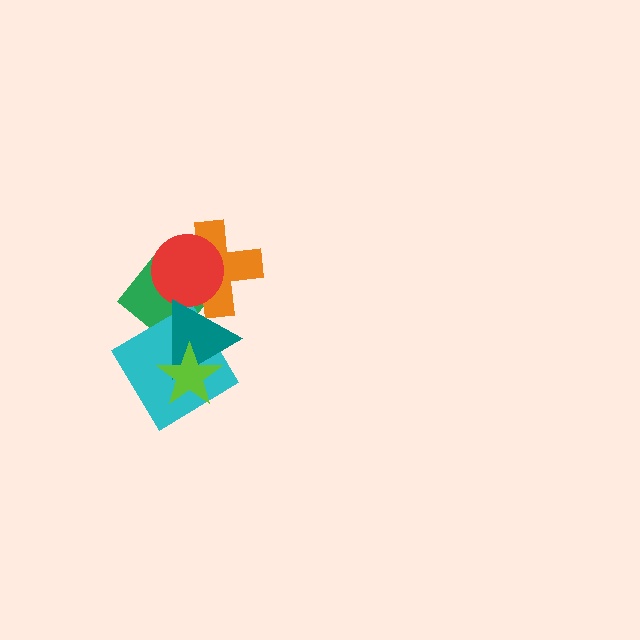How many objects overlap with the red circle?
3 objects overlap with the red circle.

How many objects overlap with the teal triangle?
5 objects overlap with the teal triangle.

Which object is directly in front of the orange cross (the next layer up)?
The red circle is directly in front of the orange cross.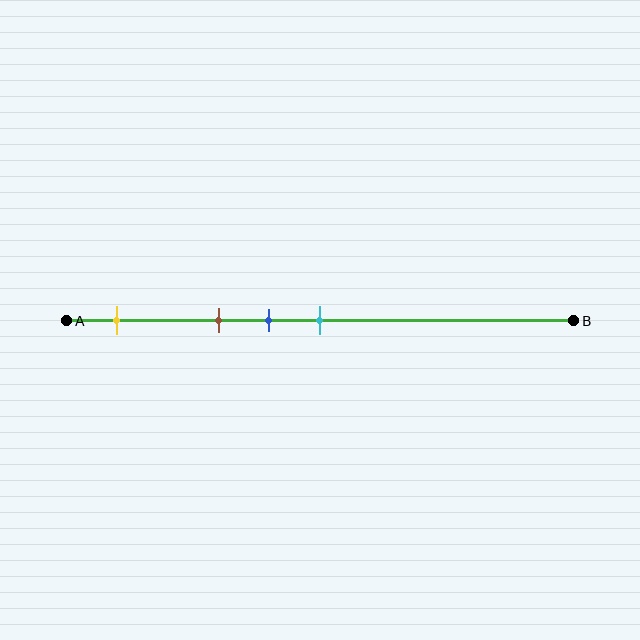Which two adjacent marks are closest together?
The blue and cyan marks are the closest adjacent pair.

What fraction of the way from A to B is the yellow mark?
The yellow mark is approximately 10% (0.1) of the way from A to B.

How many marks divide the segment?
There are 4 marks dividing the segment.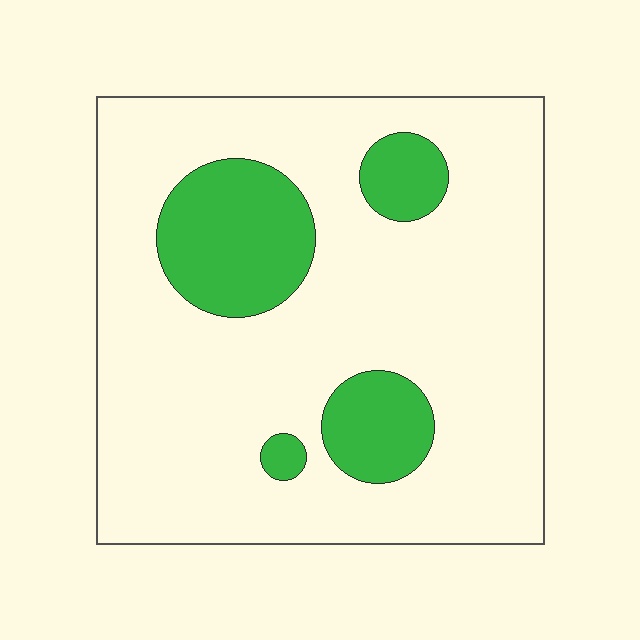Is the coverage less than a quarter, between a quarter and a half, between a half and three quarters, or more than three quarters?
Less than a quarter.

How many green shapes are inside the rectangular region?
4.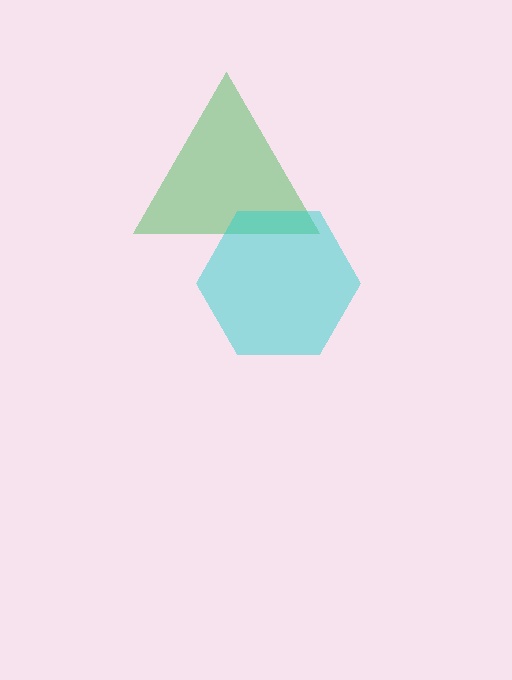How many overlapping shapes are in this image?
There are 2 overlapping shapes in the image.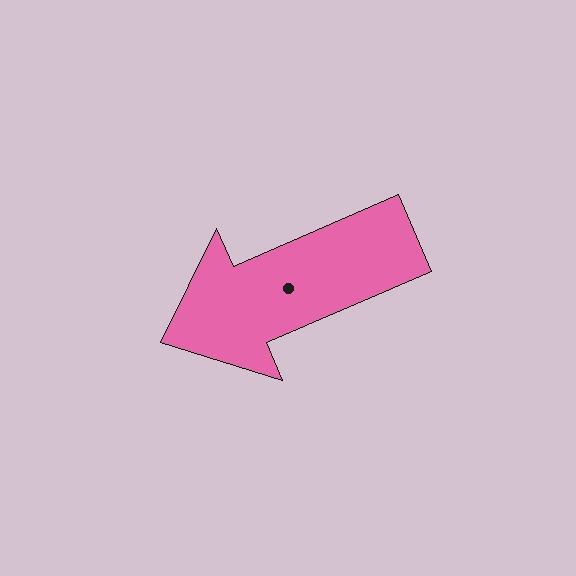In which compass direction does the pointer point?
Southwest.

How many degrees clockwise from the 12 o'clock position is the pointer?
Approximately 247 degrees.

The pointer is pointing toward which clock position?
Roughly 8 o'clock.